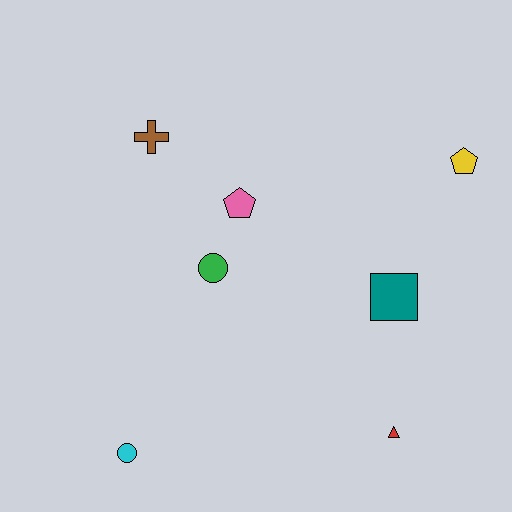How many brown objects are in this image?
There is 1 brown object.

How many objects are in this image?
There are 7 objects.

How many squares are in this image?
There is 1 square.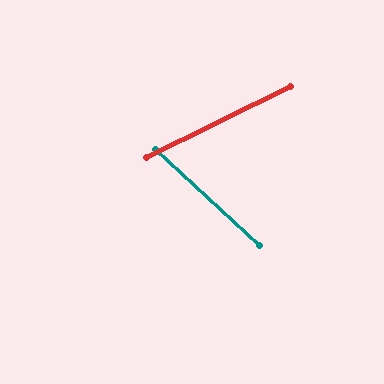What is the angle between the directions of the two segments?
Approximately 69 degrees.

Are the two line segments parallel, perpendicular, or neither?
Neither parallel nor perpendicular — they differ by about 69°.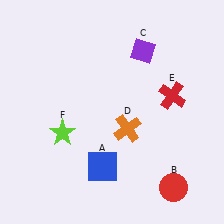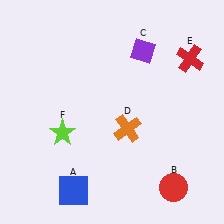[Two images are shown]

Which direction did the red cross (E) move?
The red cross (E) moved up.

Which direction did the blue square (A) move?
The blue square (A) moved left.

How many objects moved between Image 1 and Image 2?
2 objects moved between the two images.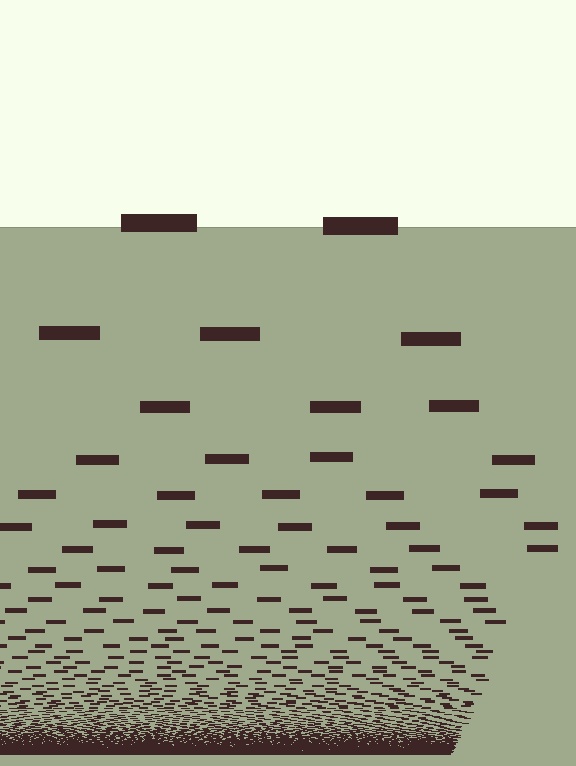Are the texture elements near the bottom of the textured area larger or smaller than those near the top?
Smaller. The gradient is inverted — elements near the bottom are smaller and denser.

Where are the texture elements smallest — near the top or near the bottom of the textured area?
Near the bottom.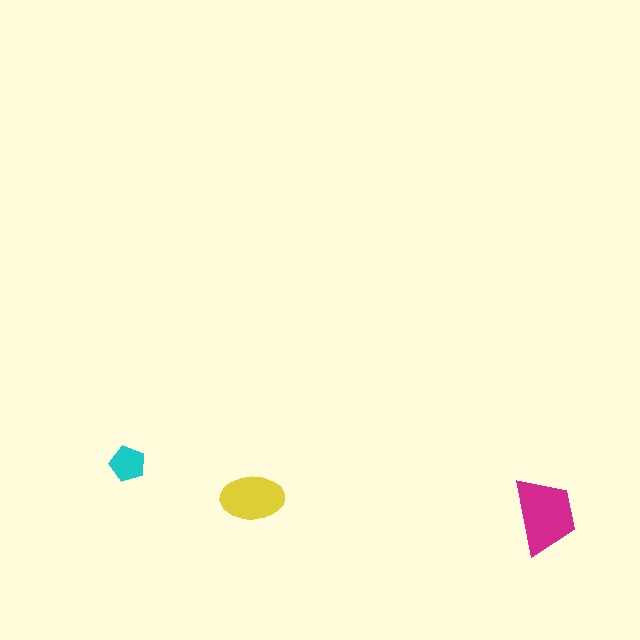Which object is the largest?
The magenta trapezoid.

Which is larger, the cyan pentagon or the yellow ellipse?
The yellow ellipse.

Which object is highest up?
The cyan pentagon is topmost.